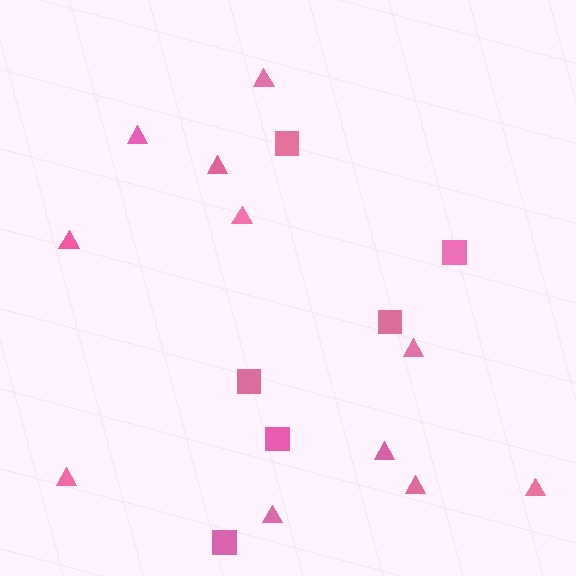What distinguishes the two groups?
There are 2 groups: one group of squares (6) and one group of triangles (11).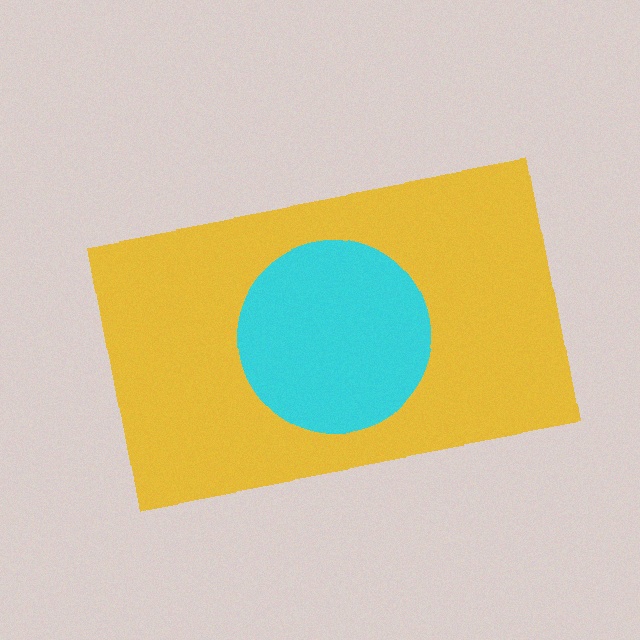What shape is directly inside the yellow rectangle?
The cyan circle.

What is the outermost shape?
The yellow rectangle.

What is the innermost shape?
The cyan circle.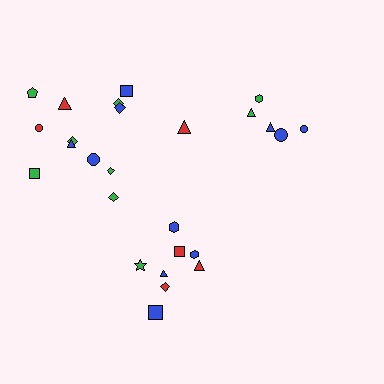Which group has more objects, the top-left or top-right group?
The top-left group.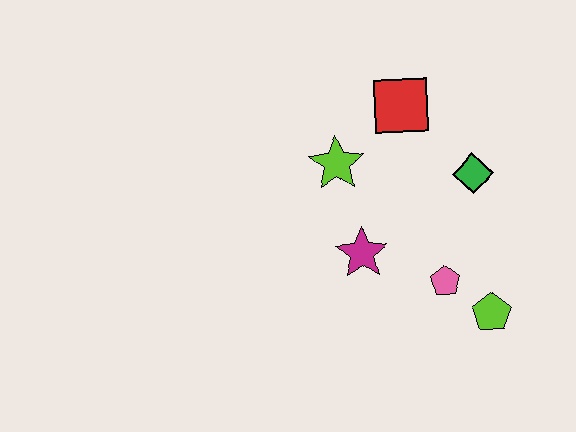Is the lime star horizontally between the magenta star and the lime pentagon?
No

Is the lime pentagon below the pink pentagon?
Yes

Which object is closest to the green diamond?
The red square is closest to the green diamond.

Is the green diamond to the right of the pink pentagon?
Yes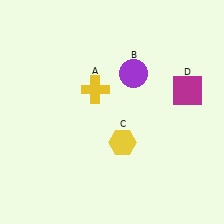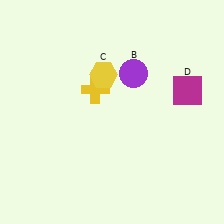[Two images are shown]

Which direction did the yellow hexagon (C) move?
The yellow hexagon (C) moved up.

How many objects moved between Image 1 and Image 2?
1 object moved between the two images.